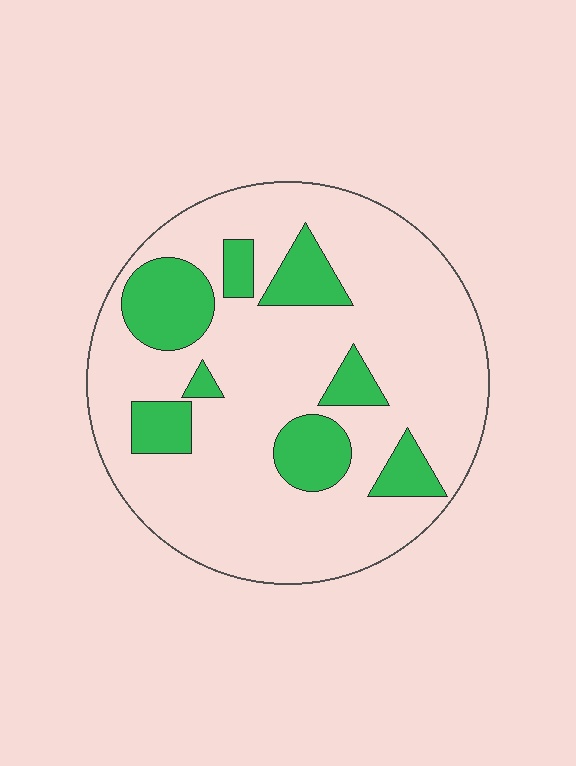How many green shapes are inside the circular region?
8.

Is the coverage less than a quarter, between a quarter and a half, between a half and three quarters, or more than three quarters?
Less than a quarter.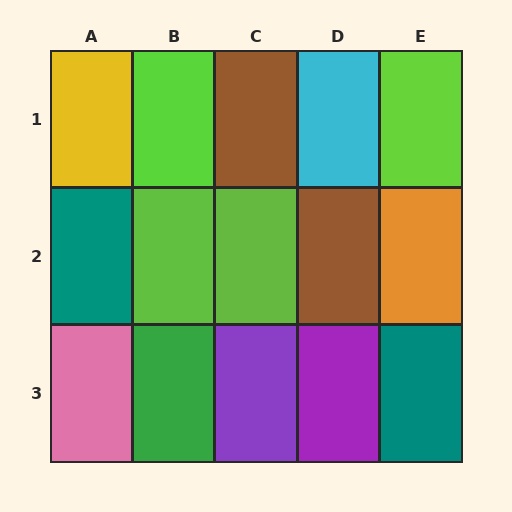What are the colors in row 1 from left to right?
Yellow, lime, brown, cyan, lime.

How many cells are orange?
1 cell is orange.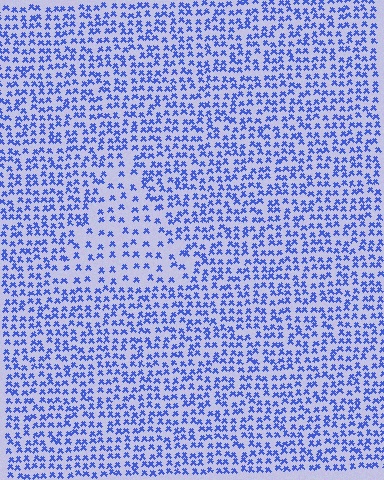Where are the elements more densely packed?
The elements are more densely packed outside the triangle boundary.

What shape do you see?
I see a triangle.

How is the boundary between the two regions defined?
The boundary is defined by a change in element density (approximately 2.0x ratio). All elements are the same color, size, and shape.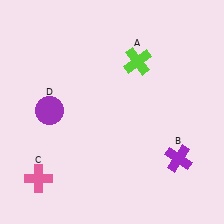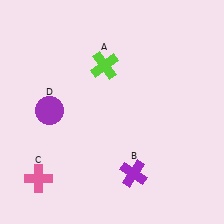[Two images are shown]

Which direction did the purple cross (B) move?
The purple cross (B) moved left.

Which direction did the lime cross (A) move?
The lime cross (A) moved left.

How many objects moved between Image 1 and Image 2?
2 objects moved between the two images.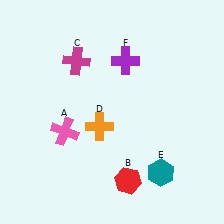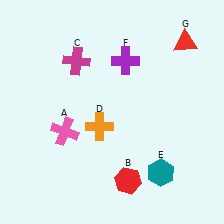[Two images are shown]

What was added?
A red triangle (G) was added in Image 2.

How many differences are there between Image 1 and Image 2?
There is 1 difference between the two images.